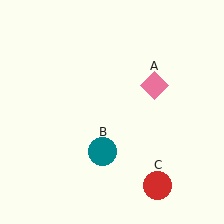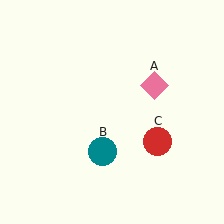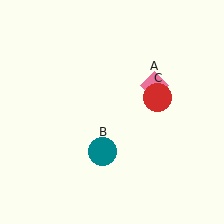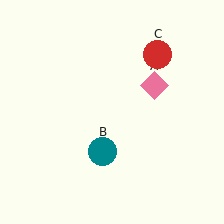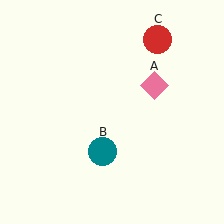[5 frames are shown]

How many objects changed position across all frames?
1 object changed position: red circle (object C).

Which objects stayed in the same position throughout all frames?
Pink diamond (object A) and teal circle (object B) remained stationary.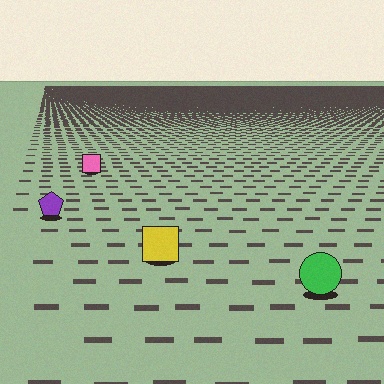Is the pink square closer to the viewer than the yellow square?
No. The yellow square is closer — you can tell from the texture gradient: the ground texture is coarser near it.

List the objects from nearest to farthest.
From nearest to farthest: the green circle, the yellow square, the purple pentagon, the pink square.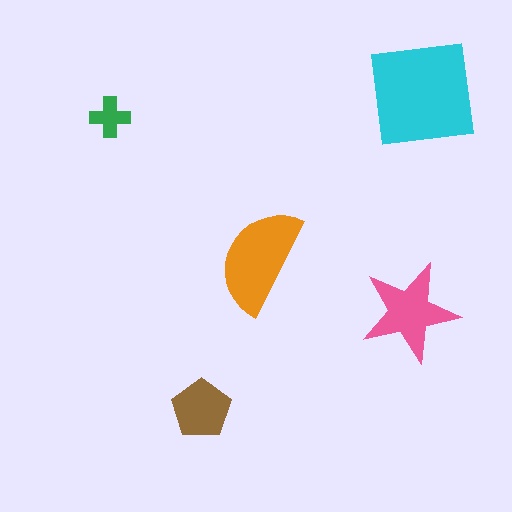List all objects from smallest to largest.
The green cross, the brown pentagon, the pink star, the orange semicircle, the cyan square.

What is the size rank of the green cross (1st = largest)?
5th.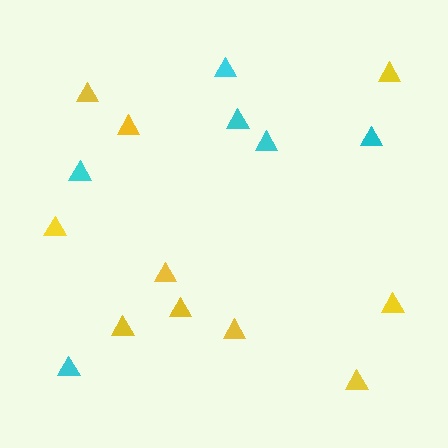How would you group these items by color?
There are 2 groups: one group of yellow triangles (10) and one group of cyan triangles (6).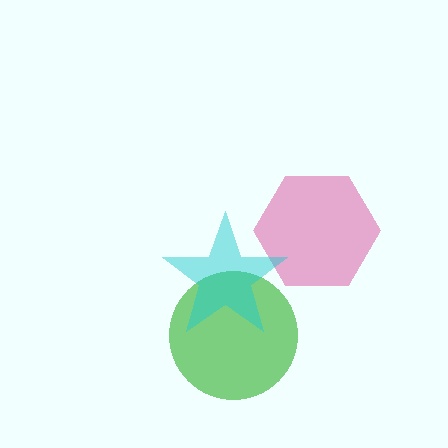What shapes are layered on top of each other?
The layered shapes are: a green circle, a magenta hexagon, a cyan star.